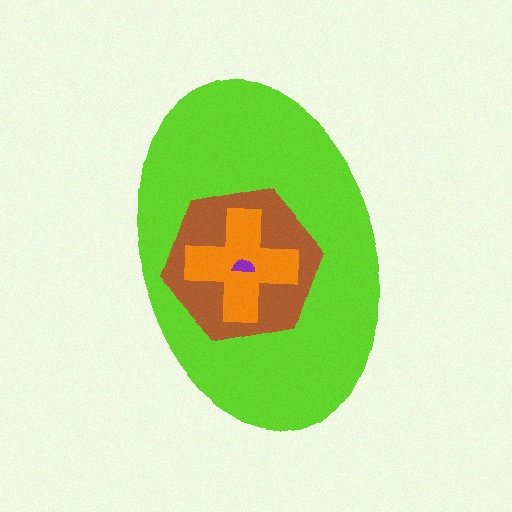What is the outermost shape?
The lime ellipse.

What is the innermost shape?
The purple semicircle.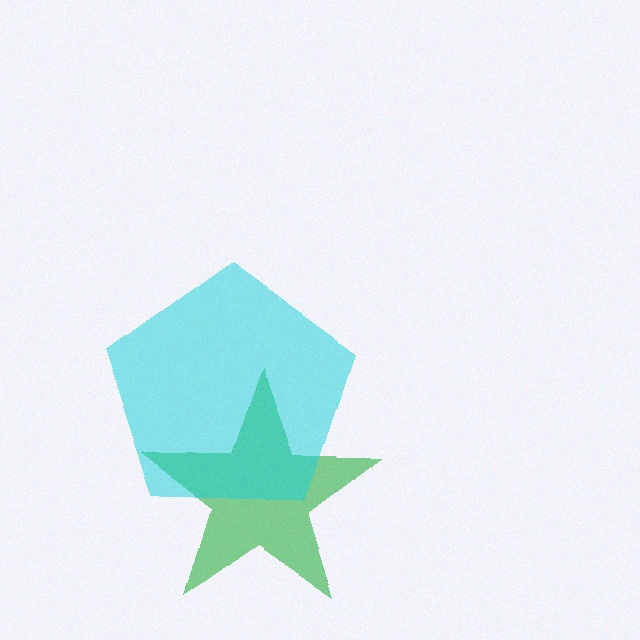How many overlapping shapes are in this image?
There are 2 overlapping shapes in the image.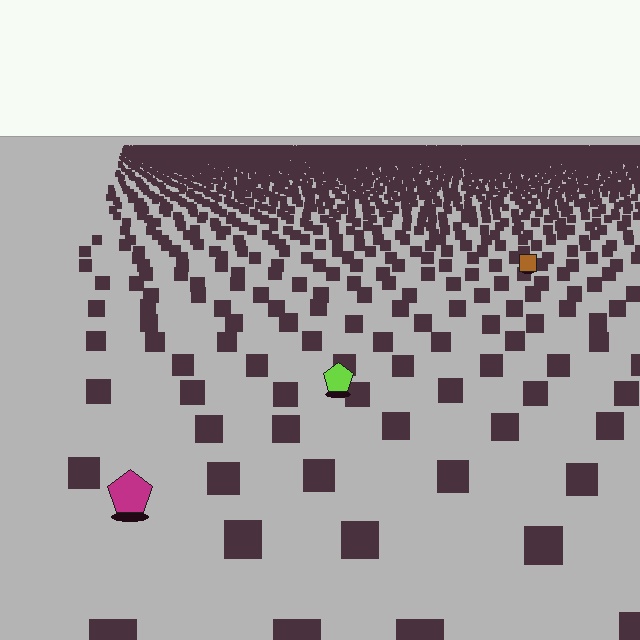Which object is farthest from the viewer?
The brown square is farthest from the viewer. It appears smaller and the ground texture around it is denser.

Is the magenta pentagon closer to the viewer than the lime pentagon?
Yes. The magenta pentagon is closer — you can tell from the texture gradient: the ground texture is coarser near it.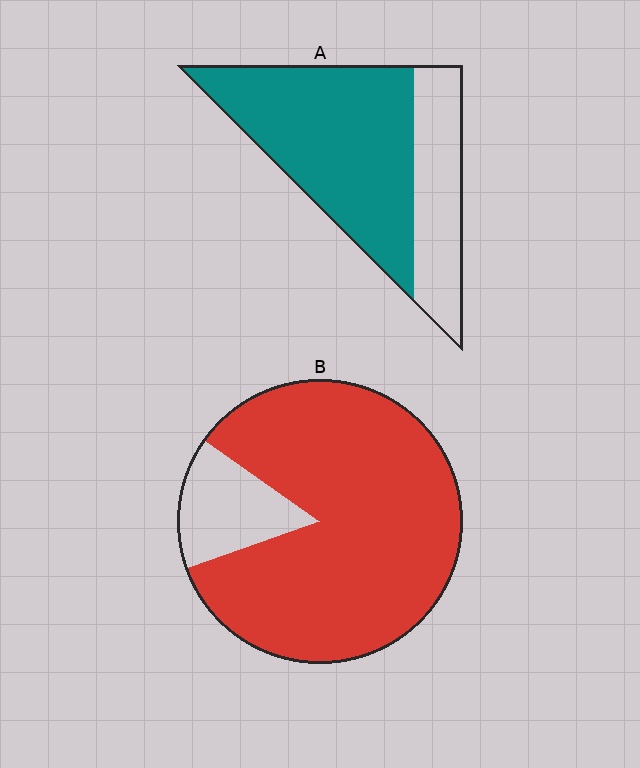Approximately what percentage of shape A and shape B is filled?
A is approximately 70% and B is approximately 85%.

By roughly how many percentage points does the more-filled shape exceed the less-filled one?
By roughly 15 percentage points (B over A).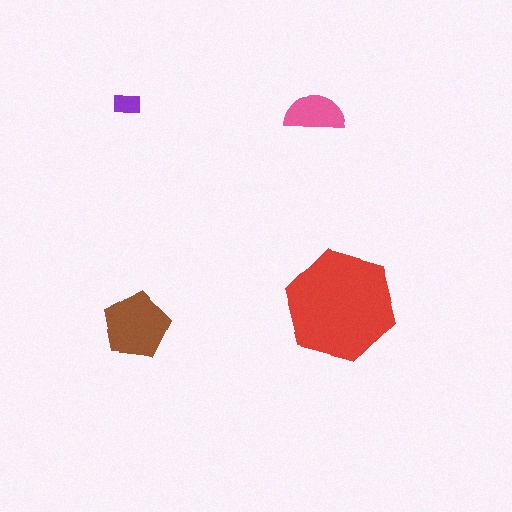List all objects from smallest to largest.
The purple rectangle, the pink semicircle, the brown pentagon, the red hexagon.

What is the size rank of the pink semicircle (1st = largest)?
3rd.